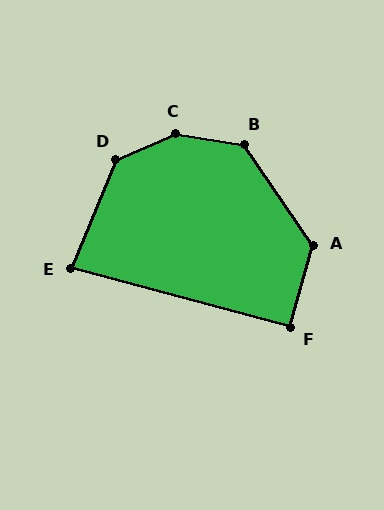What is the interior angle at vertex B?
Approximately 133 degrees (obtuse).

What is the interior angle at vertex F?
Approximately 91 degrees (approximately right).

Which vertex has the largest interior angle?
C, at approximately 148 degrees.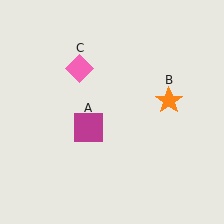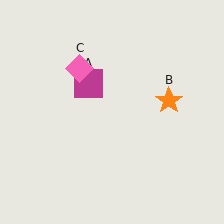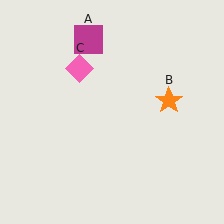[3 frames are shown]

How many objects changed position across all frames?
1 object changed position: magenta square (object A).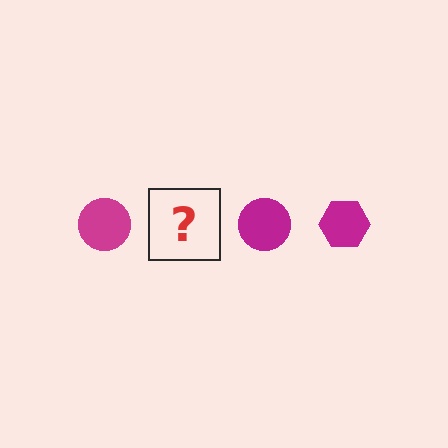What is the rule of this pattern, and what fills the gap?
The rule is that the pattern cycles through circle, hexagon shapes in magenta. The gap should be filled with a magenta hexagon.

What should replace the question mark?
The question mark should be replaced with a magenta hexagon.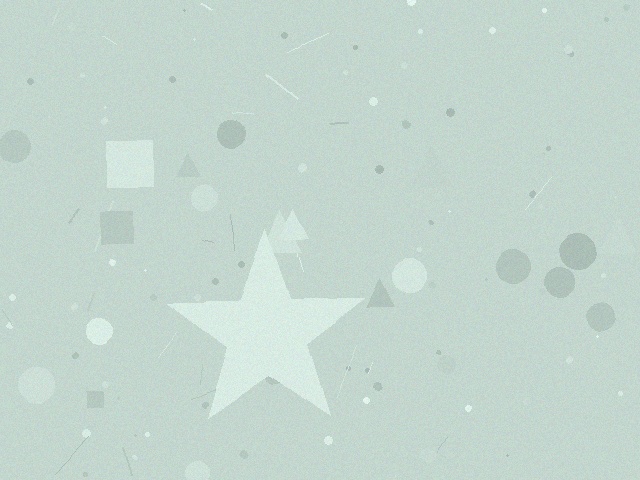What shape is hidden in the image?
A star is hidden in the image.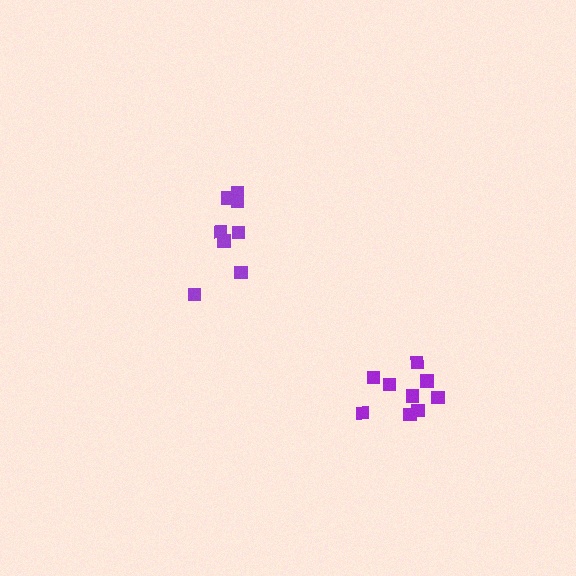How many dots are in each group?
Group 1: 8 dots, Group 2: 9 dots (17 total).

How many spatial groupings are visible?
There are 2 spatial groupings.